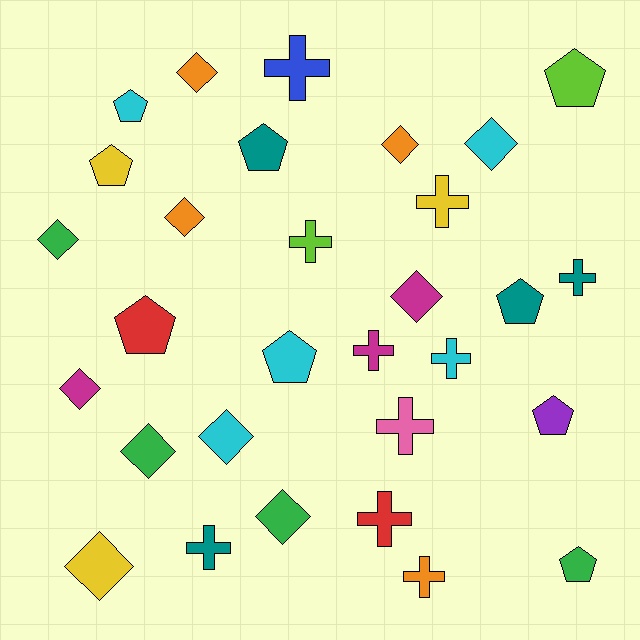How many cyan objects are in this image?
There are 5 cyan objects.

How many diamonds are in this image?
There are 11 diamonds.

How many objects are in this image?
There are 30 objects.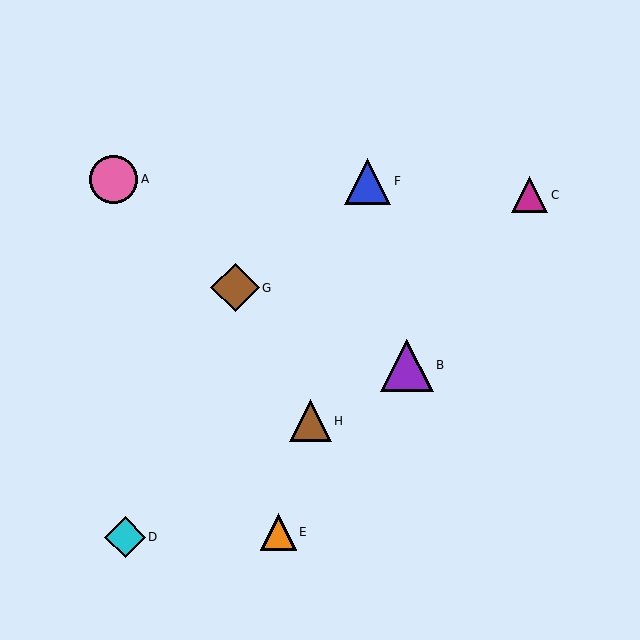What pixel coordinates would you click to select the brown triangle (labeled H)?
Click at (311, 421) to select the brown triangle H.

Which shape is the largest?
The purple triangle (labeled B) is the largest.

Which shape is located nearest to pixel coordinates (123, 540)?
The cyan diamond (labeled D) at (125, 537) is nearest to that location.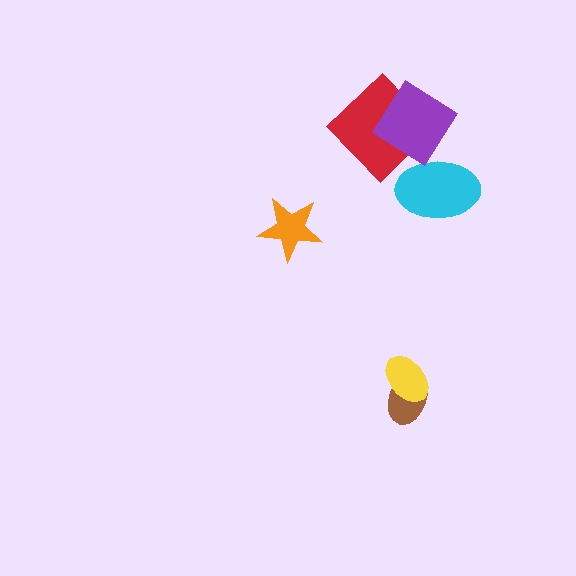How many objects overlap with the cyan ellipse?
0 objects overlap with the cyan ellipse.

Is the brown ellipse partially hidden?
Yes, it is partially covered by another shape.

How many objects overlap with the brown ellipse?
1 object overlaps with the brown ellipse.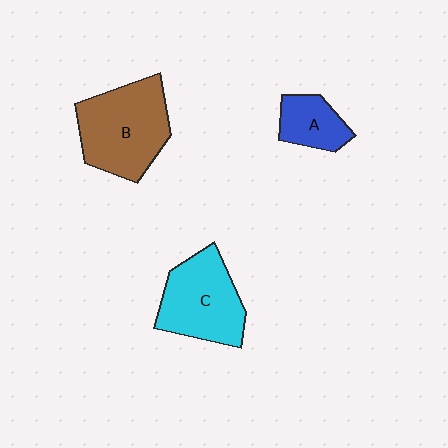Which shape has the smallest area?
Shape A (blue).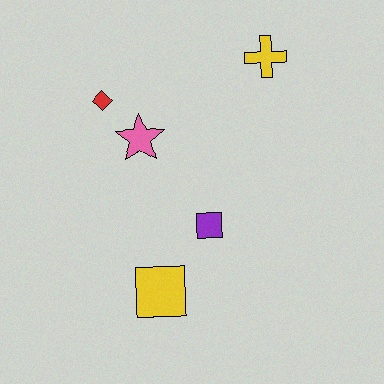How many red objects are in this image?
There is 1 red object.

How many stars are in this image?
There is 1 star.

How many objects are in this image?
There are 5 objects.